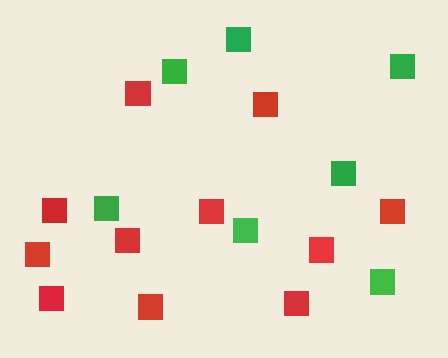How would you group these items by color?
There are 2 groups: one group of red squares (11) and one group of green squares (7).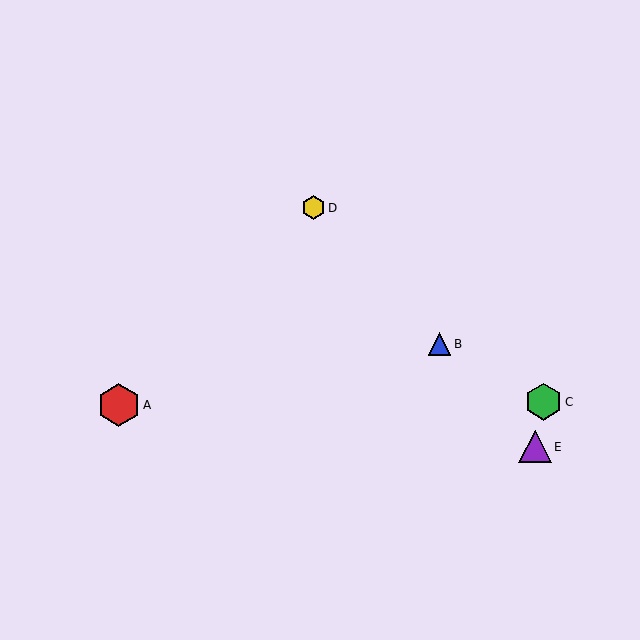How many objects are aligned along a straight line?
3 objects (B, D, E) are aligned along a straight line.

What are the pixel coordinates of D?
Object D is at (313, 208).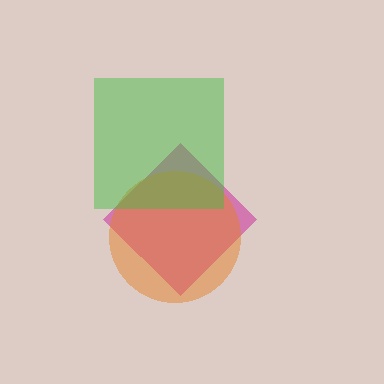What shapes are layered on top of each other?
The layered shapes are: a magenta diamond, an orange circle, a green square.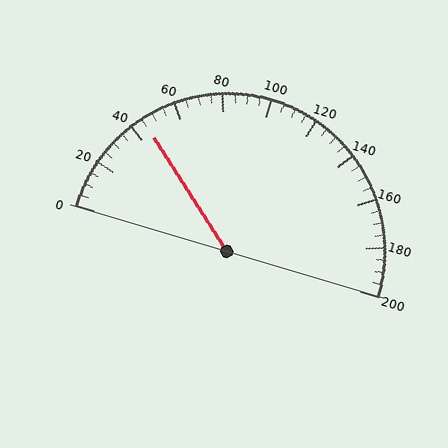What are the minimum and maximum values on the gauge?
The gauge ranges from 0 to 200.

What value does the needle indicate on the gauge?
The needle indicates approximately 45.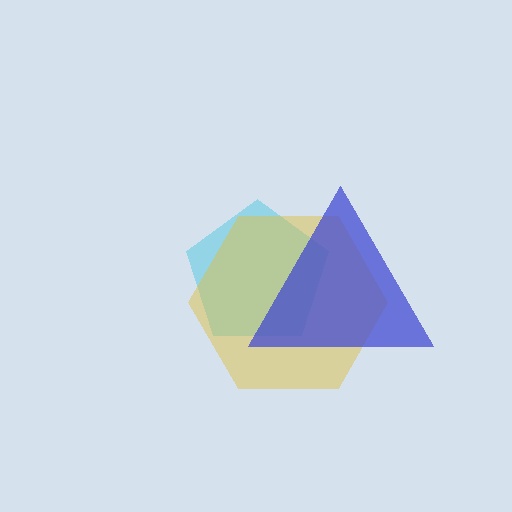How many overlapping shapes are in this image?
There are 3 overlapping shapes in the image.